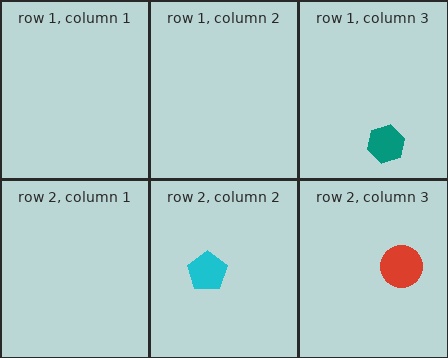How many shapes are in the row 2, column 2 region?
1.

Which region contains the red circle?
The row 2, column 3 region.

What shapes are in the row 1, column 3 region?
The teal hexagon.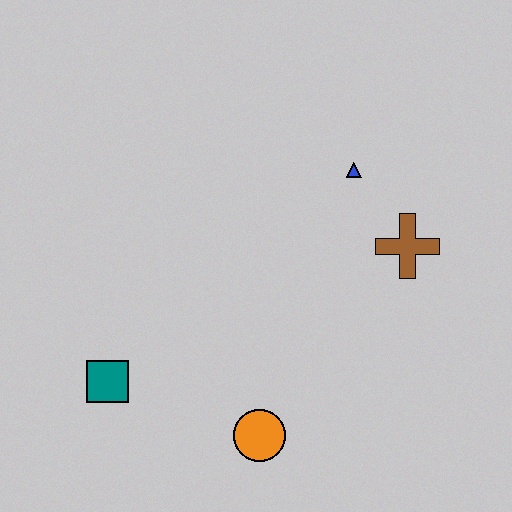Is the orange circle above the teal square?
No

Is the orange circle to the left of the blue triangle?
Yes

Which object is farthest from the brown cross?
The teal square is farthest from the brown cross.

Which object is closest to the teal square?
The orange circle is closest to the teal square.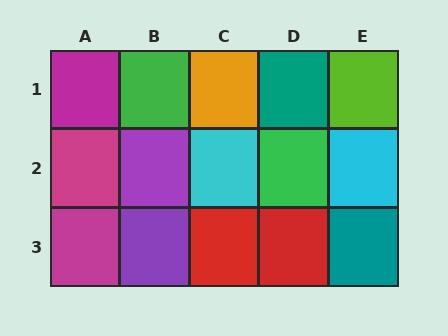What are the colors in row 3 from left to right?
Magenta, purple, red, red, teal.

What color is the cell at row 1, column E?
Lime.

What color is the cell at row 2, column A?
Magenta.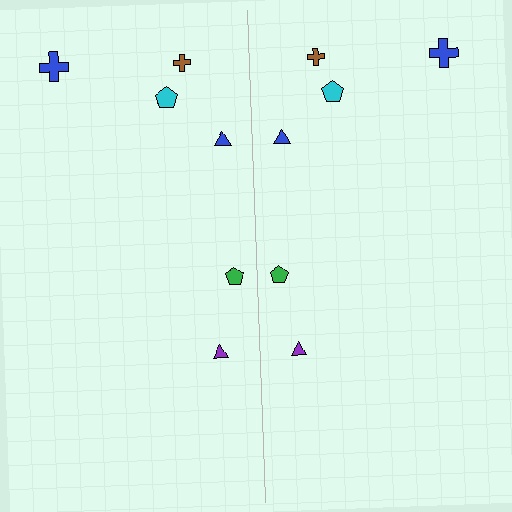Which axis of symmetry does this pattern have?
The pattern has a vertical axis of symmetry running through the center of the image.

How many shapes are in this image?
There are 12 shapes in this image.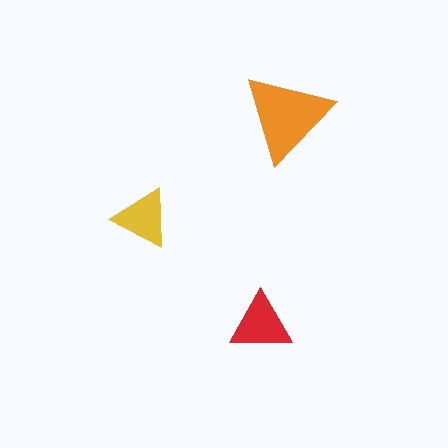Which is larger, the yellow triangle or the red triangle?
The red one.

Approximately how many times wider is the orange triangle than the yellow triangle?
About 1.5 times wider.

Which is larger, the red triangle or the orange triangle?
The orange one.